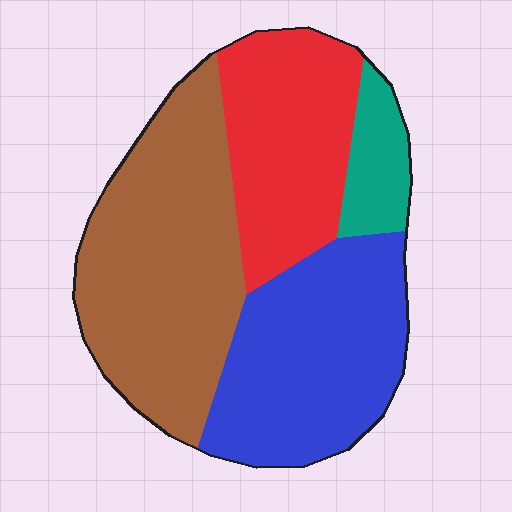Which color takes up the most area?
Brown, at roughly 35%.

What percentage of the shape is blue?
Blue covers 30% of the shape.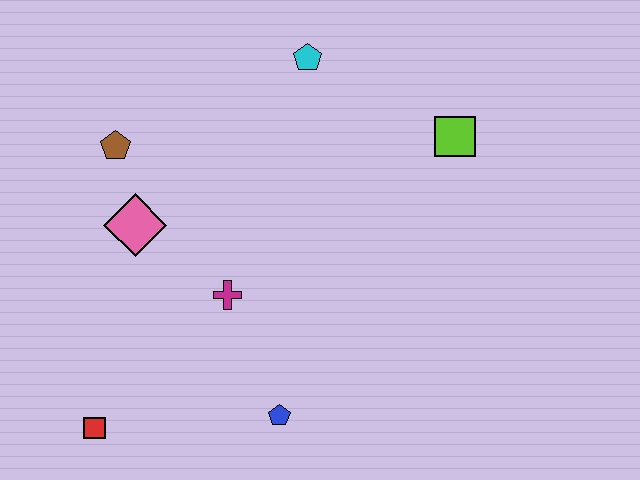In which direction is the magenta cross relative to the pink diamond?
The magenta cross is to the right of the pink diamond.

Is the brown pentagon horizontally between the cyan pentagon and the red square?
Yes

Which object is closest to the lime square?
The cyan pentagon is closest to the lime square.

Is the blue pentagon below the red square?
No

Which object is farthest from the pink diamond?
The lime square is farthest from the pink diamond.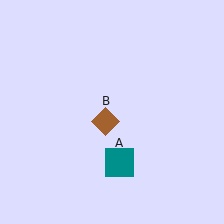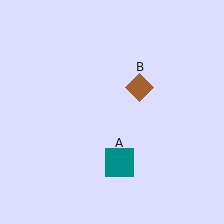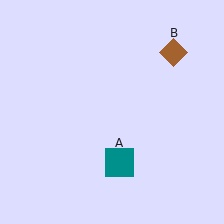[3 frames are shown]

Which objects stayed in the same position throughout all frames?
Teal square (object A) remained stationary.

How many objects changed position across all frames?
1 object changed position: brown diamond (object B).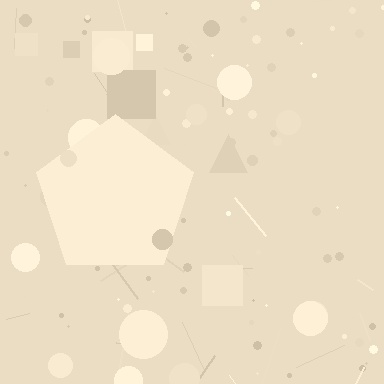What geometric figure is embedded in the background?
A pentagon is embedded in the background.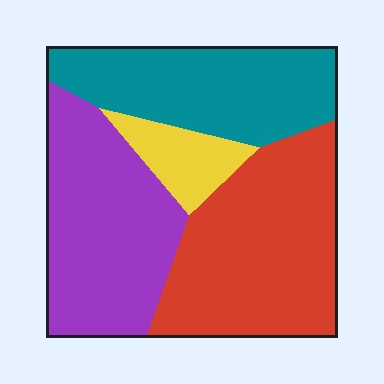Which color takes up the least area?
Yellow, at roughly 10%.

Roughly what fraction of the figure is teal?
Teal covers roughly 25% of the figure.